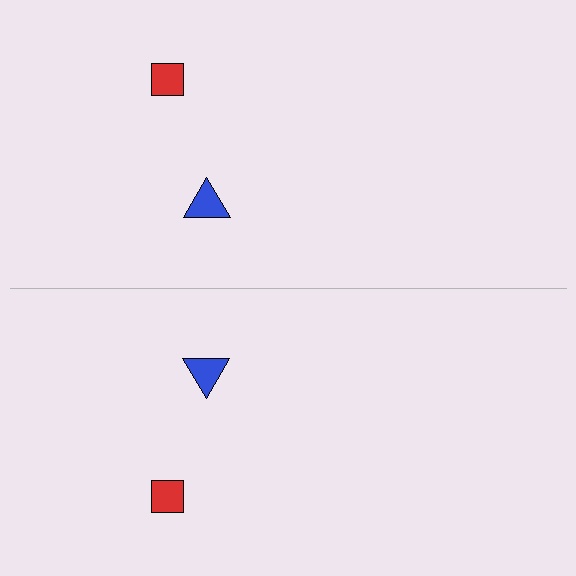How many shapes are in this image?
There are 4 shapes in this image.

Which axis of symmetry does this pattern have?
The pattern has a horizontal axis of symmetry running through the center of the image.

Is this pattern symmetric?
Yes, this pattern has bilateral (reflection) symmetry.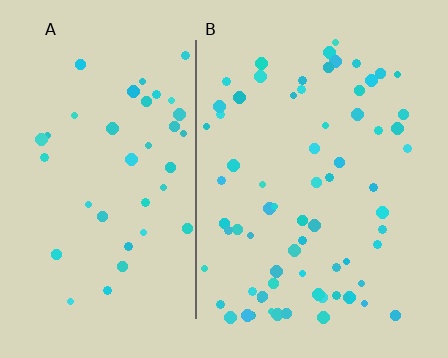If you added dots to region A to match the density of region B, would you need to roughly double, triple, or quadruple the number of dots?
Approximately double.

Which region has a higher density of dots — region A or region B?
B (the right).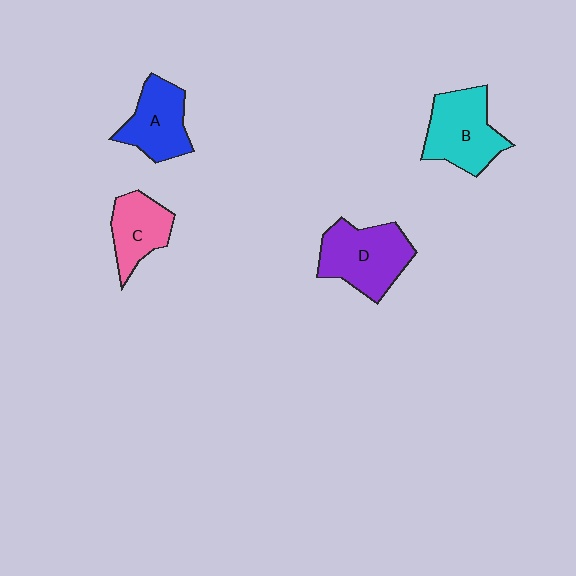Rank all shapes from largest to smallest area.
From largest to smallest: D (purple), B (cyan), A (blue), C (pink).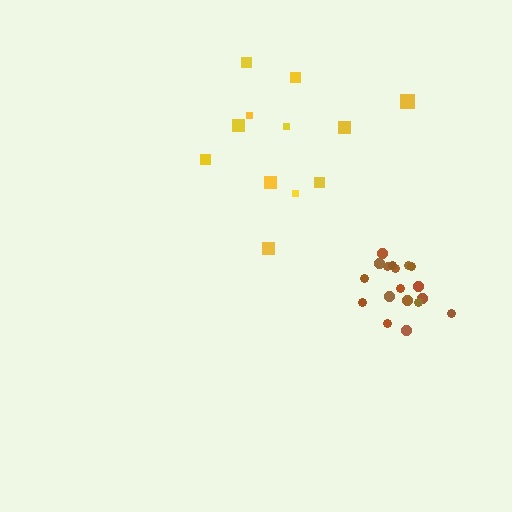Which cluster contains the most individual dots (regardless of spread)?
Brown (18).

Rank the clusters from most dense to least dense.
brown, yellow.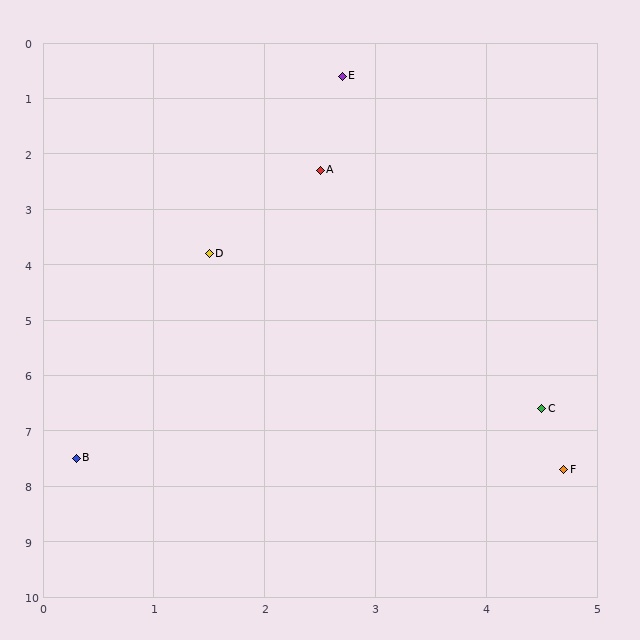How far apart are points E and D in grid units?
Points E and D are about 3.4 grid units apart.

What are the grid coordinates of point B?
Point B is at approximately (0.3, 7.5).